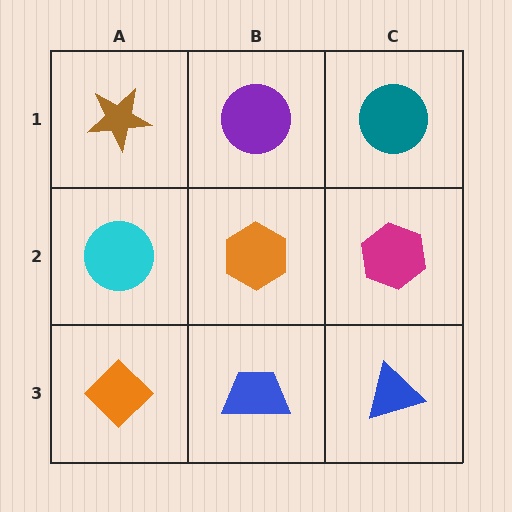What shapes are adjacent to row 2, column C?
A teal circle (row 1, column C), a blue triangle (row 3, column C), an orange hexagon (row 2, column B).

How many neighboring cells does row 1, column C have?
2.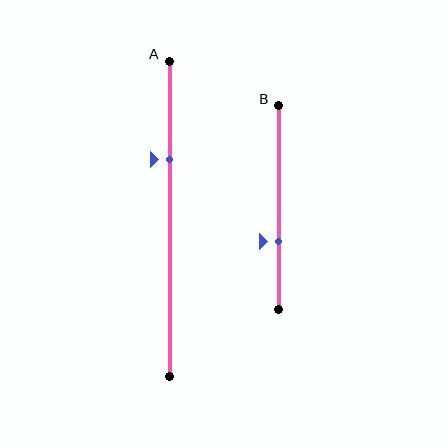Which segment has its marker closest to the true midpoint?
Segment B has its marker closest to the true midpoint.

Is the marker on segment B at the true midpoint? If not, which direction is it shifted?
No, the marker on segment B is shifted downward by about 17% of the segment length.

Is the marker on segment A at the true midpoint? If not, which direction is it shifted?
No, the marker on segment A is shifted upward by about 19% of the segment length.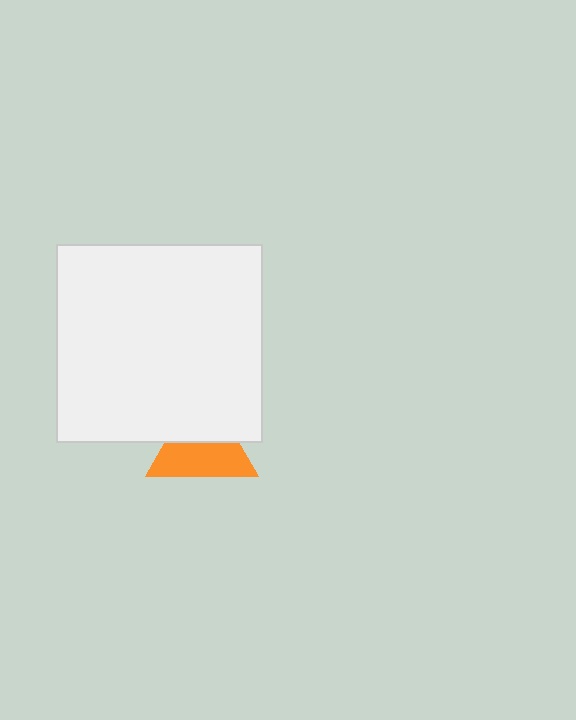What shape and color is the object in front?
The object in front is a white rectangle.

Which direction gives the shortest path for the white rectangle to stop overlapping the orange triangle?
Moving up gives the shortest separation.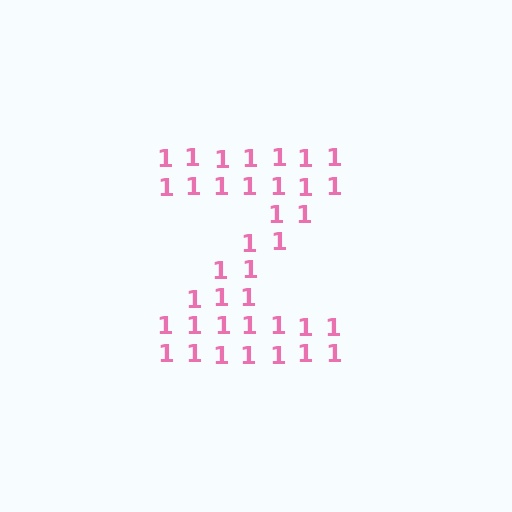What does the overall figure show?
The overall figure shows the letter Z.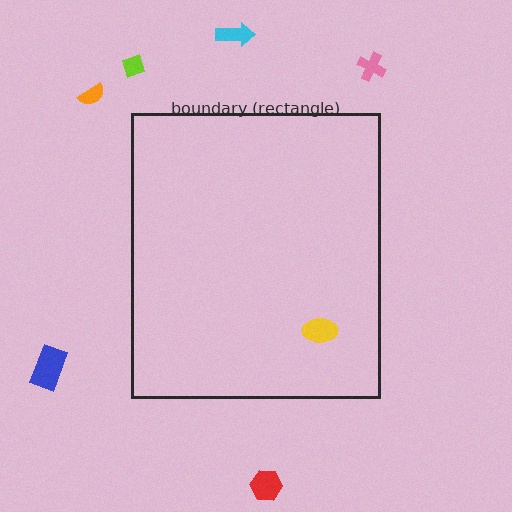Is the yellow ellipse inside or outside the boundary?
Inside.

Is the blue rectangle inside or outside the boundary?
Outside.